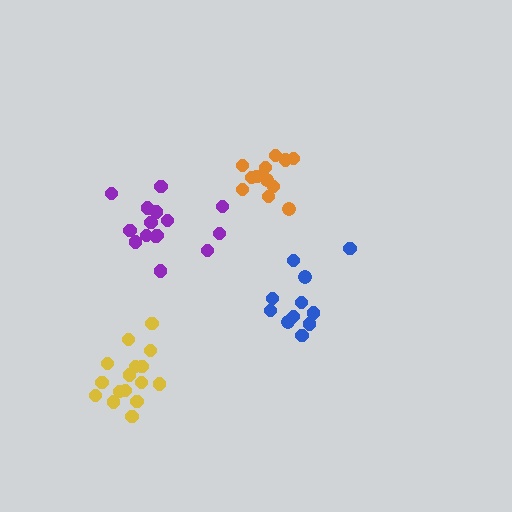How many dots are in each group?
Group 1: 12 dots, Group 2: 16 dots, Group 3: 15 dots, Group 4: 11 dots (54 total).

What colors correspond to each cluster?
The clusters are colored: orange, yellow, purple, blue.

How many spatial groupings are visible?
There are 4 spatial groupings.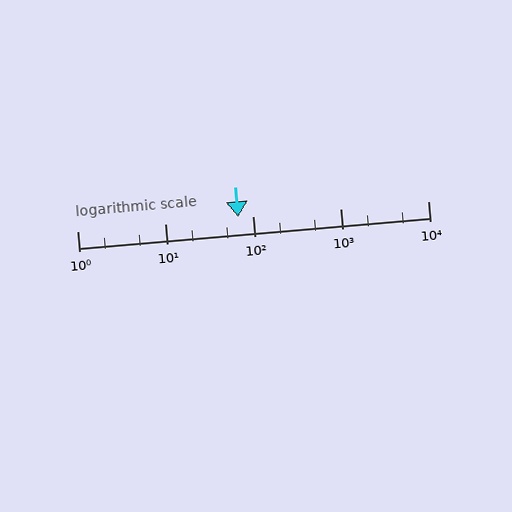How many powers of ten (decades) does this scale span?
The scale spans 4 decades, from 1 to 10000.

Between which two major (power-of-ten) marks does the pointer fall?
The pointer is between 10 and 100.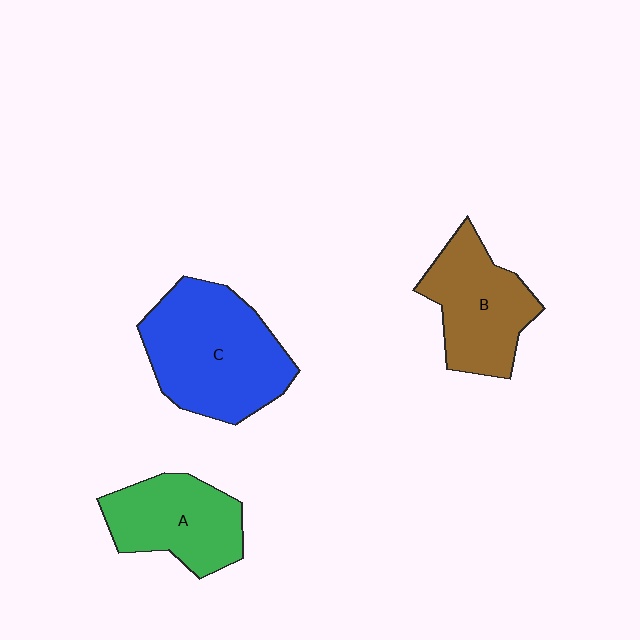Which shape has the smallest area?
Shape A (green).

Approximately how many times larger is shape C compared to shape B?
Approximately 1.4 times.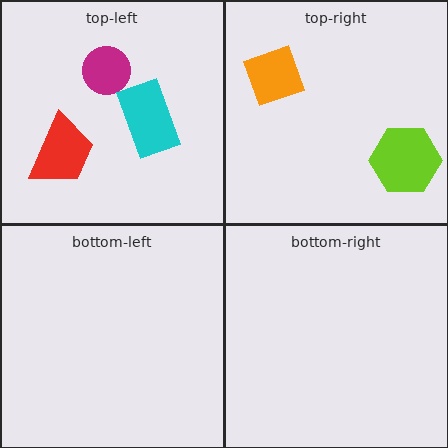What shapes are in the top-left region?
The magenta circle, the red trapezoid, the cyan rectangle.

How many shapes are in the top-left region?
3.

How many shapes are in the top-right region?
2.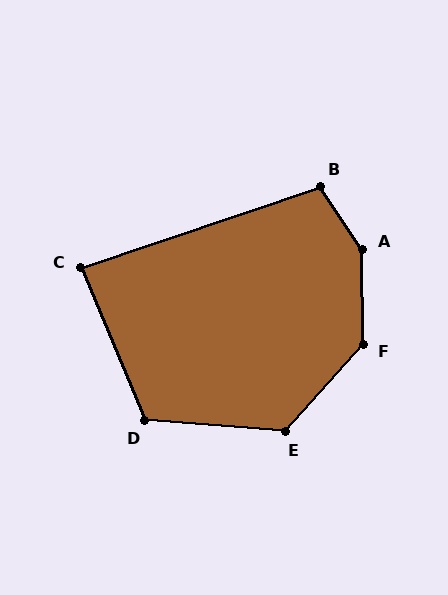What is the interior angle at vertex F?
Approximately 138 degrees (obtuse).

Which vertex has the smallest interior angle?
C, at approximately 86 degrees.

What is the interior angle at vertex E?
Approximately 128 degrees (obtuse).